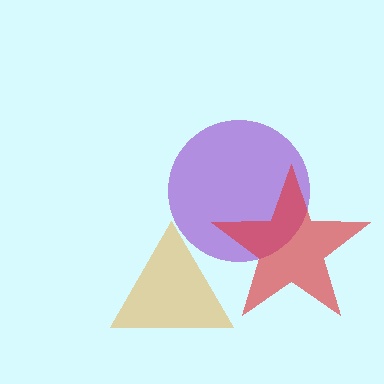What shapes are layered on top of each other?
The layered shapes are: a purple circle, an orange triangle, a red star.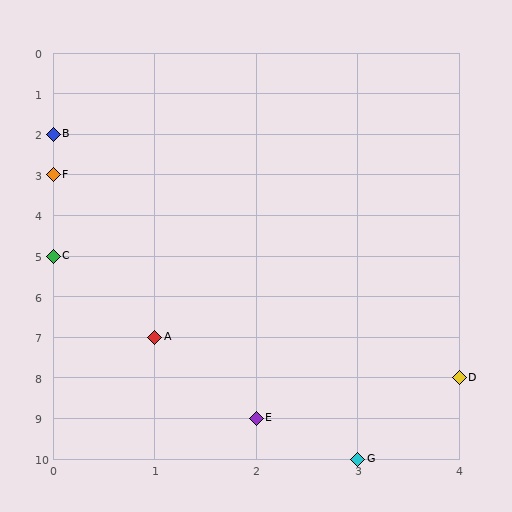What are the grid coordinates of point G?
Point G is at grid coordinates (3, 10).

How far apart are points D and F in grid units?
Points D and F are 4 columns and 5 rows apart (about 6.4 grid units diagonally).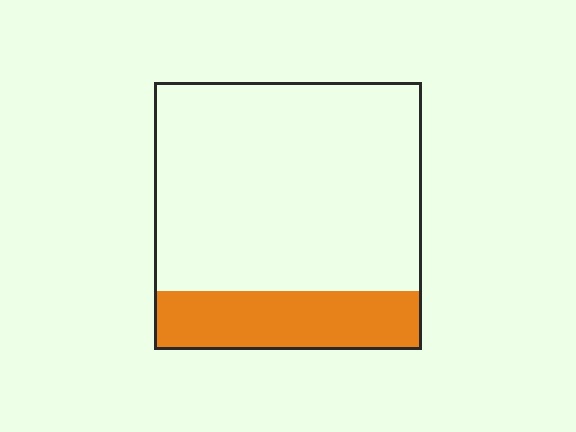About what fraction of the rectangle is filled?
About one fifth (1/5).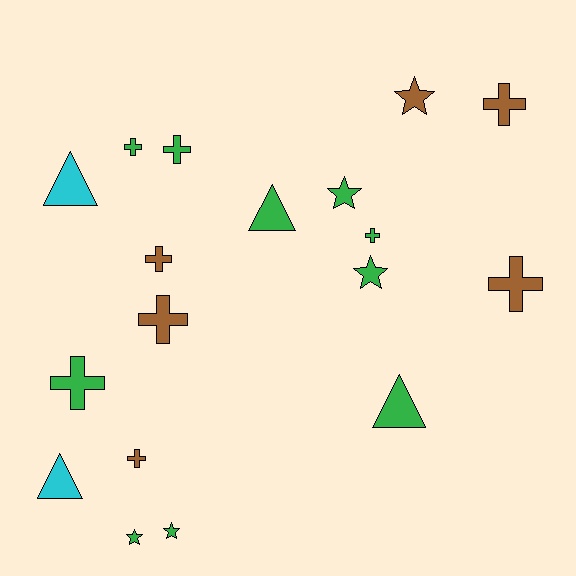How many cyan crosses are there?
There are no cyan crosses.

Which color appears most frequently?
Green, with 10 objects.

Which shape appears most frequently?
Cross, with 9 objects.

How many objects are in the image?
There are 18 objects.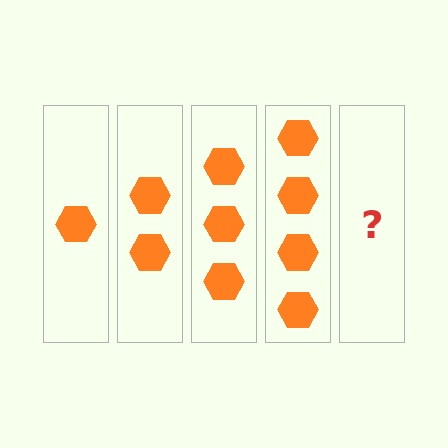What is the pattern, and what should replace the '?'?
The pattern is that each step adds one more hexagon. The '?' should be 5 hexagons.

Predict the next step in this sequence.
The next step is 5 hexagons.